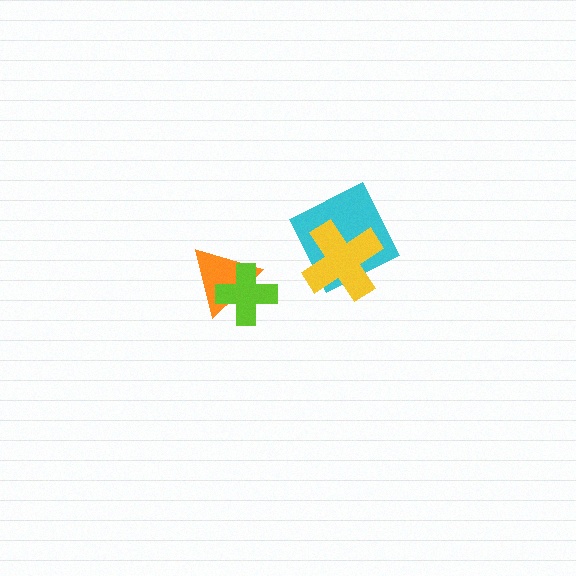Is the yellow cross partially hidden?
No, no other shape covers it.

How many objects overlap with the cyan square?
1 object overlaps with the cyan square.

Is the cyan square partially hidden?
Yes, it is partially covered by another shape.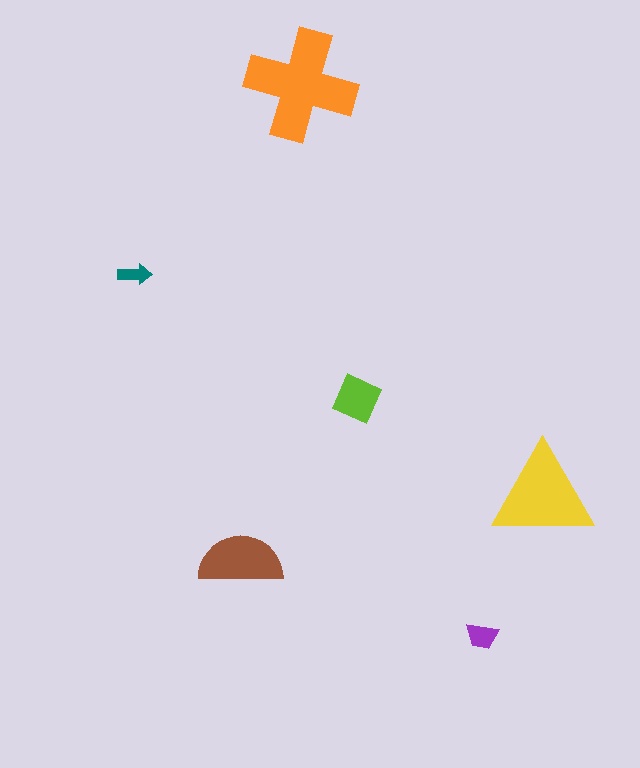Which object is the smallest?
The teal arrow.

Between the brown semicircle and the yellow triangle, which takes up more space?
The yellow triangle.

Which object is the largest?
The orange cross.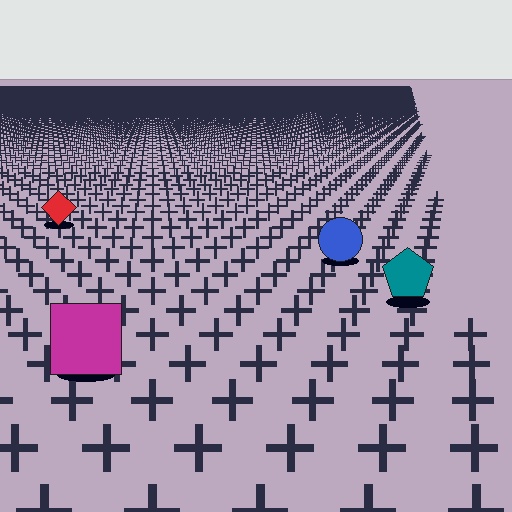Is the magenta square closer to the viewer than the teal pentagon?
Yes. The magenta square is closer — you can tell from the texture gradient: the ground texture is coarser near it.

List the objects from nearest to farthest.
From nearest to farthest: the magenta square, the teal pentagon, the blue circle, the red diamond.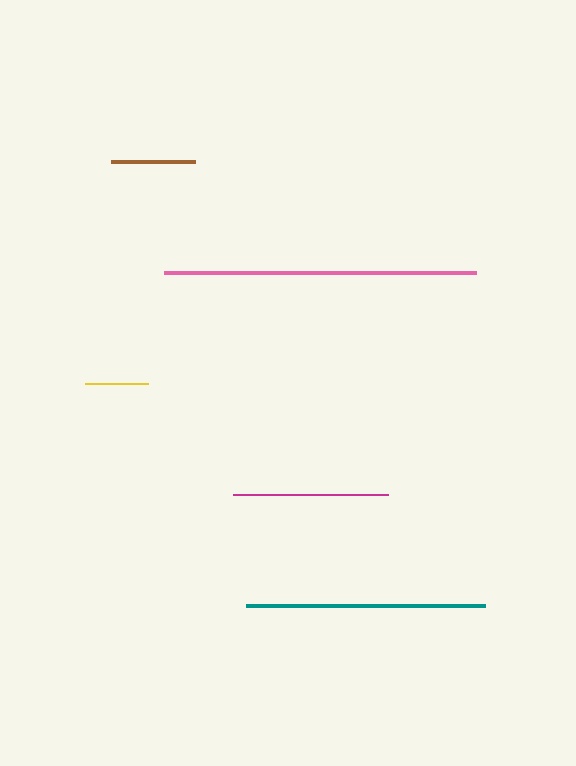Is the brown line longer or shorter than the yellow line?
The brown line is longer than the yellow line.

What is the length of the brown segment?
The brown segment is approximately 84 pixels long.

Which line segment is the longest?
The pink line is the longest at approximately 312 pixels.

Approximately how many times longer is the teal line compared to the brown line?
The teal line is approximately 2.8 times the length of the brown line.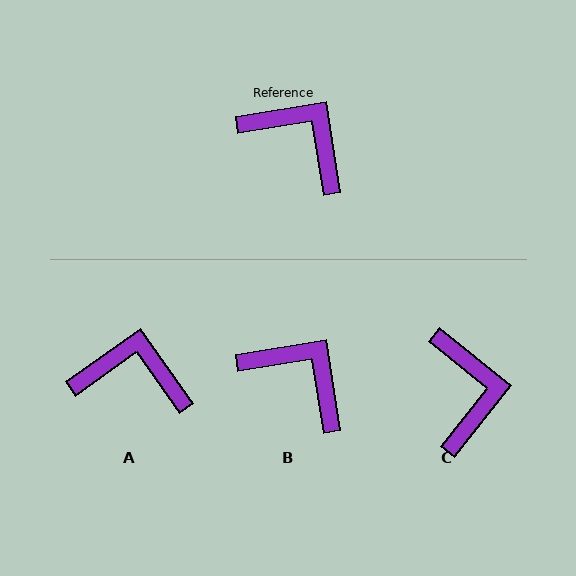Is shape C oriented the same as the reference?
No, it is off by about 48 degrees.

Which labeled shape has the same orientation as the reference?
B.